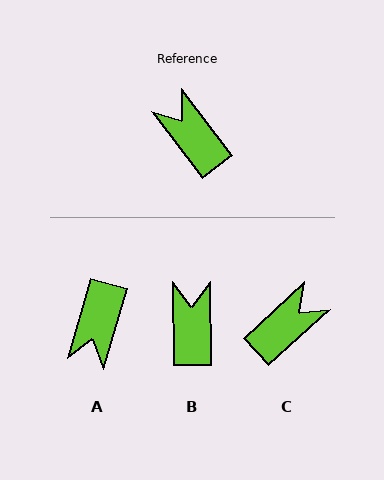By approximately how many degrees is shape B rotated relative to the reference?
Approximately 36 degrees clockwise.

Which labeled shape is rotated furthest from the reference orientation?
A, about 127 degrees away.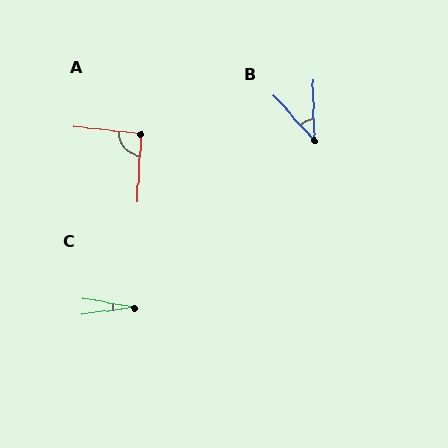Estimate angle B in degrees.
Approximately 41 degrees.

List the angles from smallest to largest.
C (18°), B (41°), A (92°).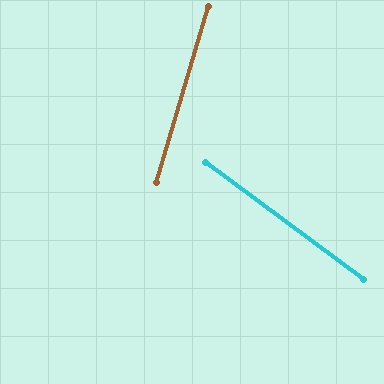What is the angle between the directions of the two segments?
Approximately 70 degrees.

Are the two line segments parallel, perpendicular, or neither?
Neither parallel nor perpendicular — they differ by about 70°.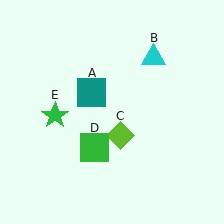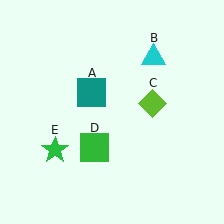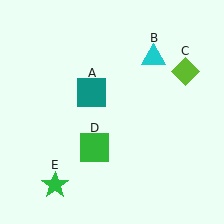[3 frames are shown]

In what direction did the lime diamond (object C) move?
The lime diamond (object C) moved up and to the right.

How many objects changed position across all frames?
2 objects changed position: lime diamond (object C), green star (object E).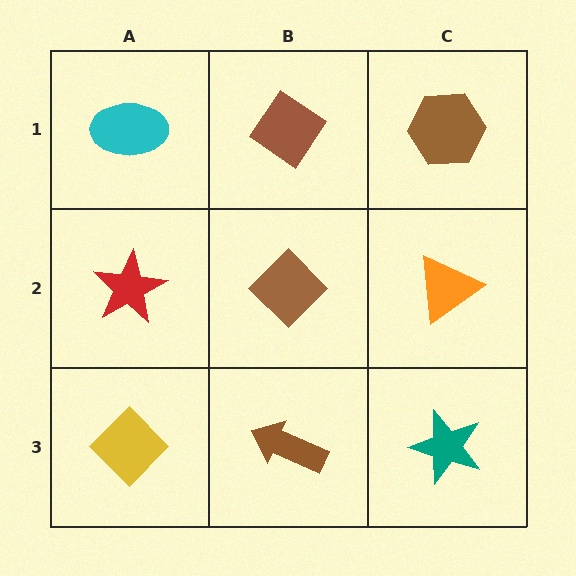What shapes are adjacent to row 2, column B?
A brown diamond (row 1, column B), a brown arrow (row 3, column B), a red star (row 2, column A), an orange triangle (row 2, column C).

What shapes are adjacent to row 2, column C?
A brown hexagon (row 1, column C), a teal star (row 3, column C), a brown diamond (row 2, column B).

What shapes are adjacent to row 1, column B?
A brown diamond (row 2, column B), a cyan ellipse (row 1, column A), a brown hexagon (row 1, column C).